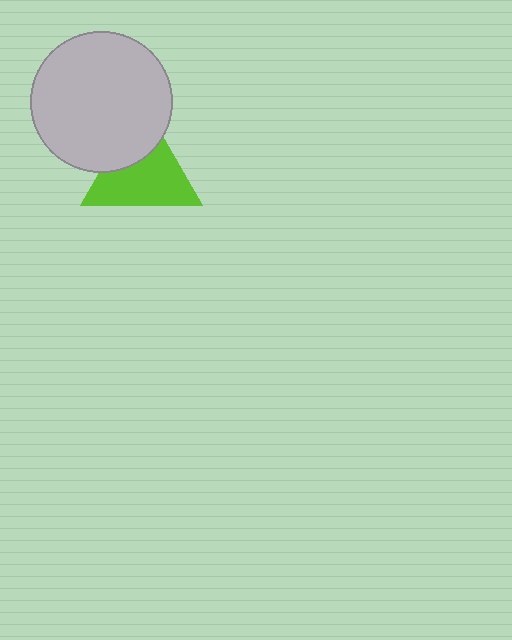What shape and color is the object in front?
The object in front is a light gray circle.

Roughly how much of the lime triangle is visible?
Most of it is visible (roughly 67%).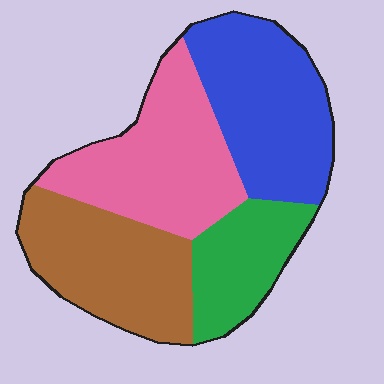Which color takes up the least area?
Green, at roughly 15%.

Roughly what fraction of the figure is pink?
Pink takes up between a sixth and a third of the figure.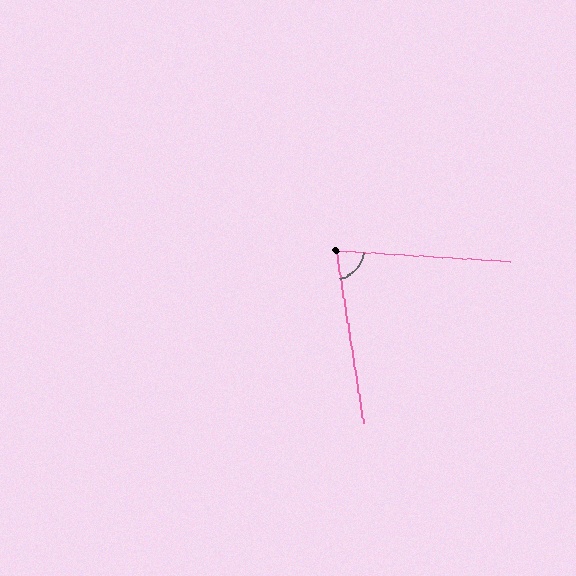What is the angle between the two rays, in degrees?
Approximately 77 degrees.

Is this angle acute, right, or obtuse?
It is acute.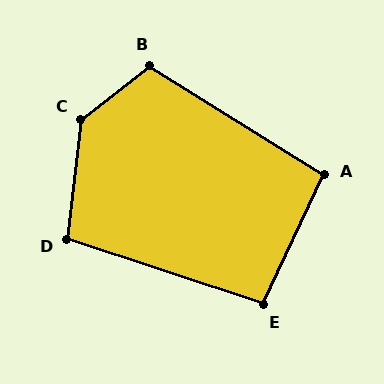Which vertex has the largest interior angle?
C, at approximately 134 degrees.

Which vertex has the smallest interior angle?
E, at approximately 97 degrees.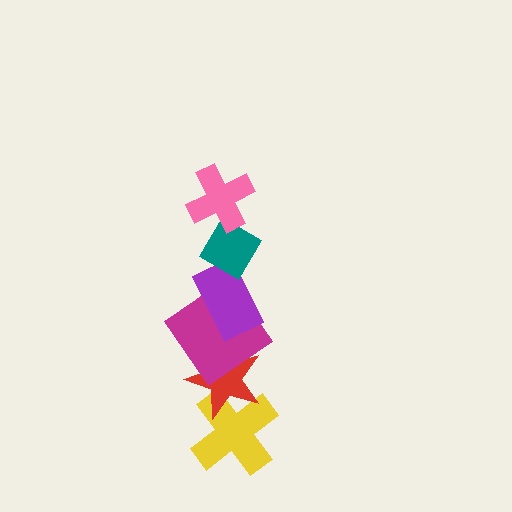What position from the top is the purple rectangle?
The purple rectangle is 3rd from the top.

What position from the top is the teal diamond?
The teal diamond is 2nd from the top.